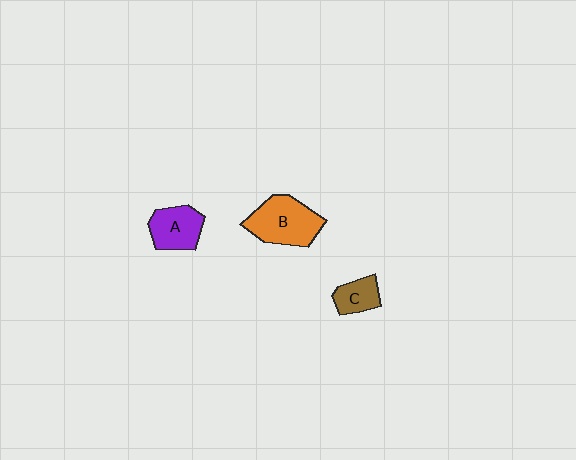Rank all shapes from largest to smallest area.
From largest to smallest: B (orange), A (purple), C (brown).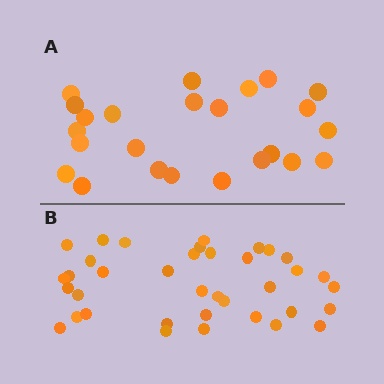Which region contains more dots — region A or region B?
Region B (the bottom region) has more dots.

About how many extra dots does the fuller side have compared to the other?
Region B has approximately 15 more dots than region A.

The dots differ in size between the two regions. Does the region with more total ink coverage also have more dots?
No. Region A has more total ink coverage because its dots are larger, but region B actually contains more individual dots. Total area can be misleading — the number of items is what matters here.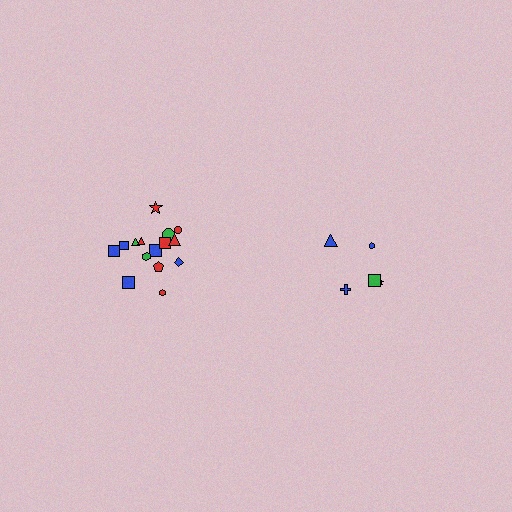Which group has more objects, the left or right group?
The left group.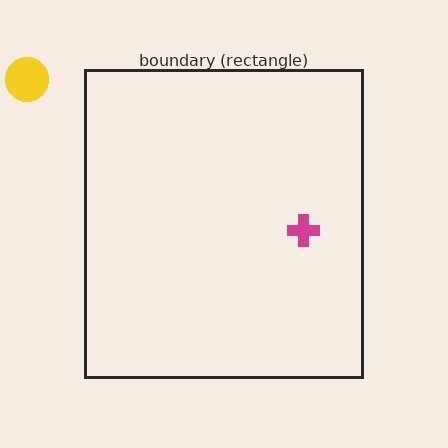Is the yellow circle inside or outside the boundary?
Outside.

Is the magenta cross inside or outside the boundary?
Inside.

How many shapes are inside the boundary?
1 inside, 1 outside.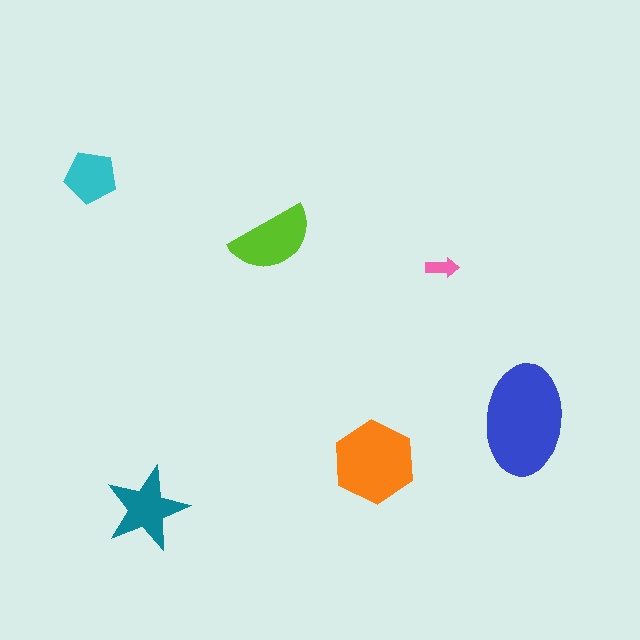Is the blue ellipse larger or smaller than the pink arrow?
Larger.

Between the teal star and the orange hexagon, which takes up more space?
The orange hexagon.